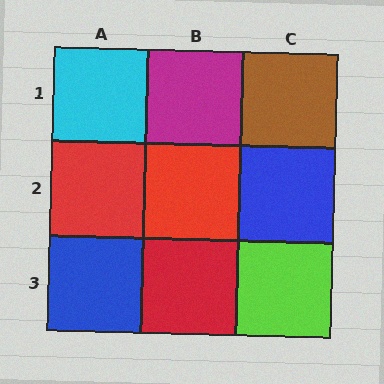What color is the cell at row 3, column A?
Blue.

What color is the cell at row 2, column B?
Red.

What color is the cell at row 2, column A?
Red.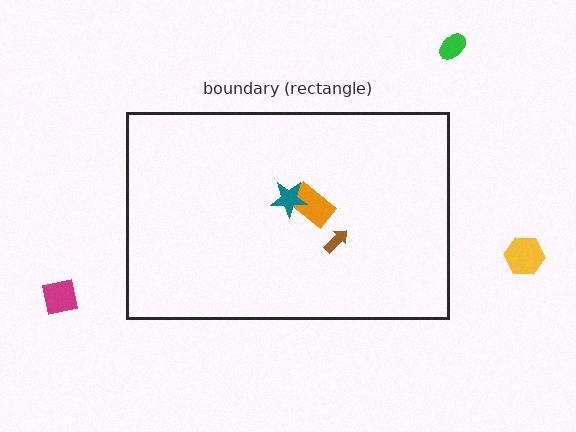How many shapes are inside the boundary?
3 inside, 3 outside.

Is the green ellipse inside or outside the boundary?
Outside.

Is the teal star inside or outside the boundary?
Inside.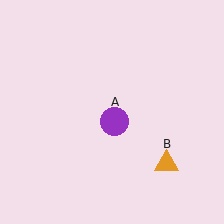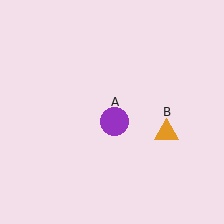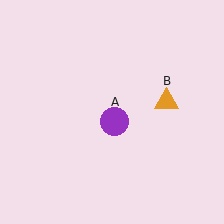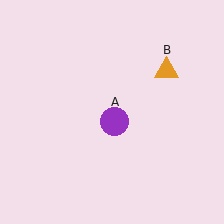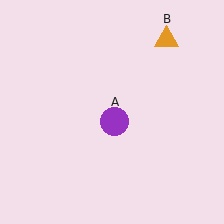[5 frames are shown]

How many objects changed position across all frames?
1 object changed position: orange triangle (object B).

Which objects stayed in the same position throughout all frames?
Purple circle (object A) remained stationary.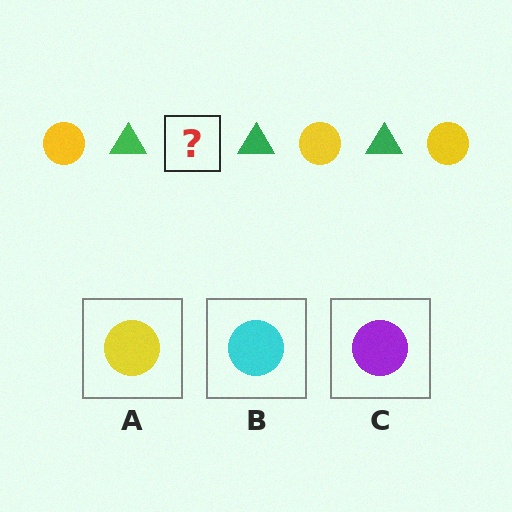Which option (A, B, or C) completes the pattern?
A.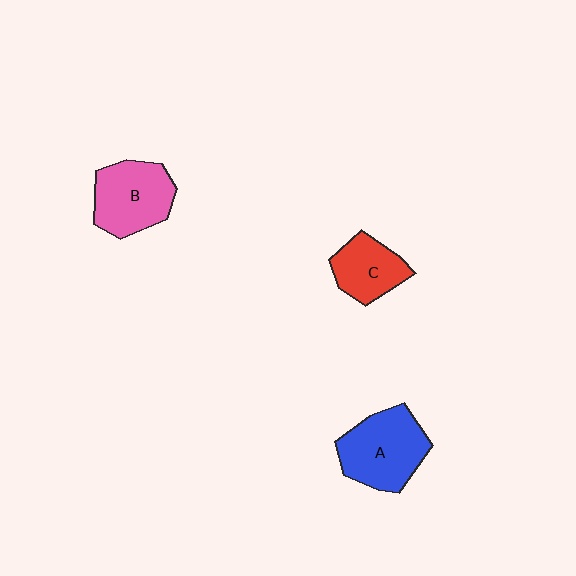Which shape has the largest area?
Shape A (blue).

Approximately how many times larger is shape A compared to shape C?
Approximately 1.5 times.